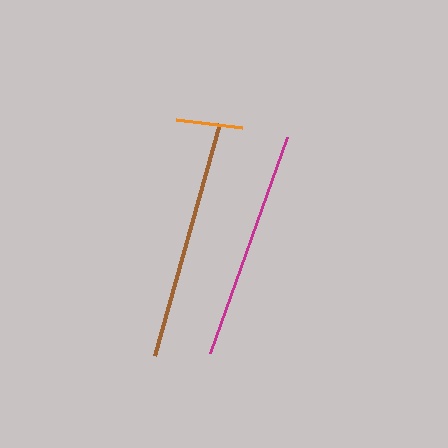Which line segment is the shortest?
The orange line is the shortest at approximately 67 pixels.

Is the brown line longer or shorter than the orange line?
The brown line is longer than the orange line.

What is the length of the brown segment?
The brown segment is approximately 242 pixels long.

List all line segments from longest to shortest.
From longest to shortest: brown, magenta, orange.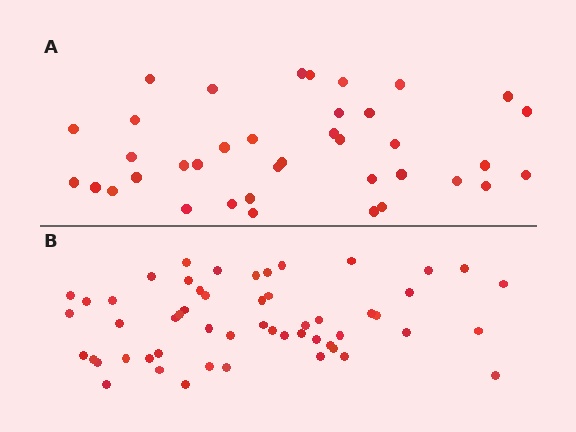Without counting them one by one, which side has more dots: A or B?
Region B (the bottom region) has more dots.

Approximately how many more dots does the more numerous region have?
Region B has approximately 15 more dots than region A.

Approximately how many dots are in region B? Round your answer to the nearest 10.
About 50 dots. (The exact count is 54, which rounds to 50.)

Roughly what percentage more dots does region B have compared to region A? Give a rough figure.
About 40% more.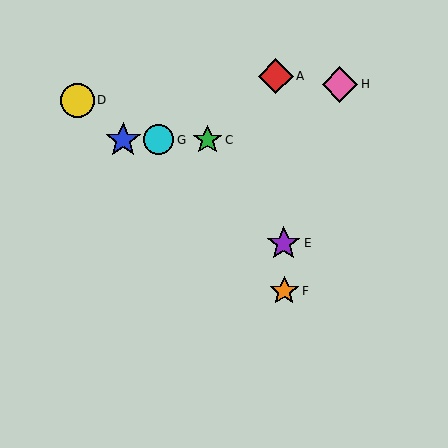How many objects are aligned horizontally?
3 objects (B, C, G) are aligned horizontally.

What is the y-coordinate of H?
Object H is at y≈84.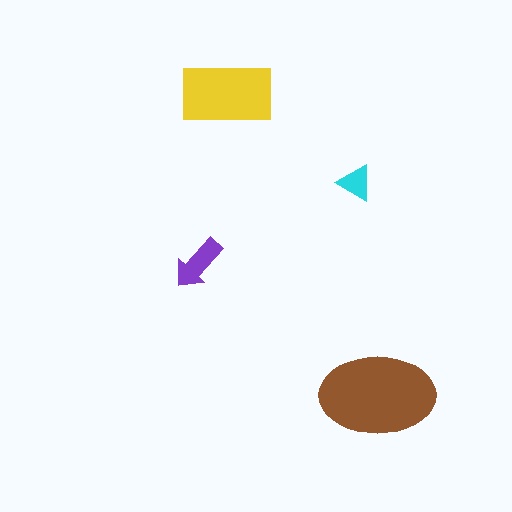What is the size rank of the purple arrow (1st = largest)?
3rd.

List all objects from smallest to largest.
The cyan triangle, the purple arrow, the yellow rectangle, the brown ellipse.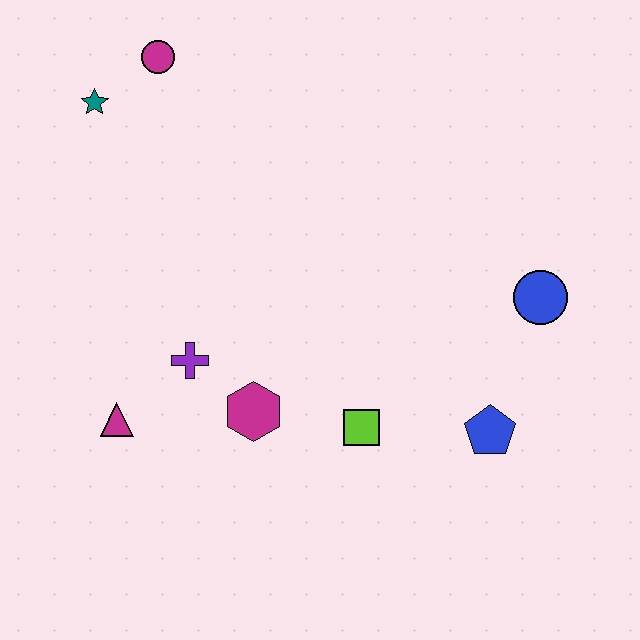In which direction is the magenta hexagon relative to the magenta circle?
The magenta hexagon is below the magenta circle.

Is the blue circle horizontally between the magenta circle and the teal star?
No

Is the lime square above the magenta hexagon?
No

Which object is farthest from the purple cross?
The blue circle is farthest from the purple cross.